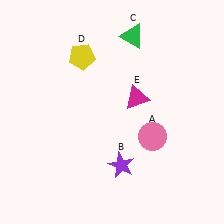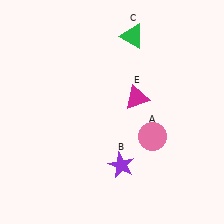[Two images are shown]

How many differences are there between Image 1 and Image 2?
There is 1 difference between the two images.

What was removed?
The yellow pentagon (D) was removed in Image 2.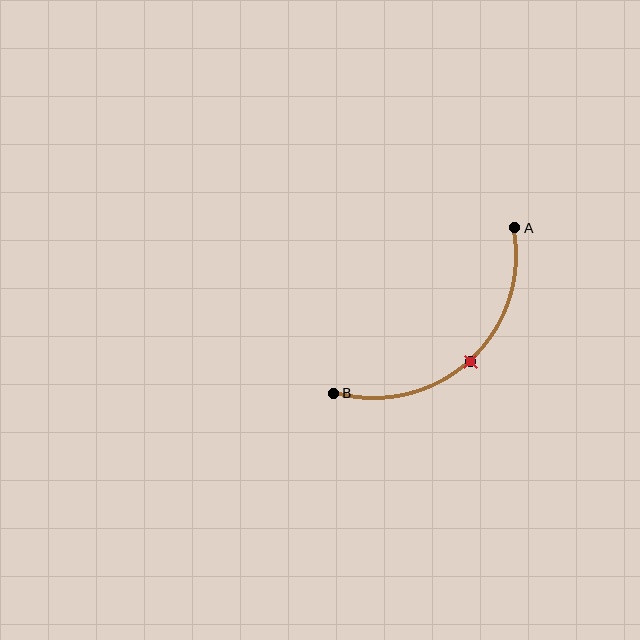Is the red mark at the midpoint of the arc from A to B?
Yes. The red mark lies on the arc at equal arc-length from both A and B — it is the arc midpoint.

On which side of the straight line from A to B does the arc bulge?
The arc bulges below and to the right of the straight line connecting A and B.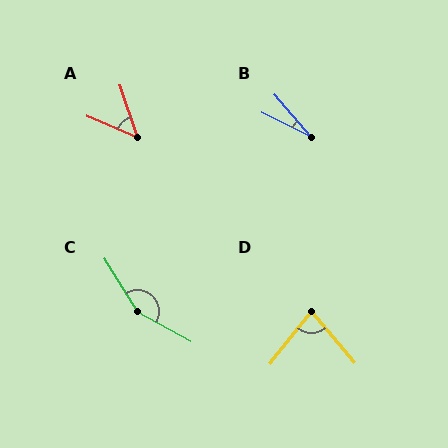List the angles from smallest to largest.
B (23°), A (48°), D (79°), C (150°).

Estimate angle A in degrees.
Approximately 48 degrees.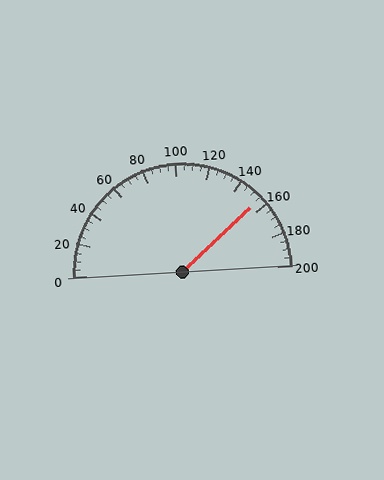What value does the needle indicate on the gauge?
The needle indicates approximately 155.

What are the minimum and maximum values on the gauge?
The gauge ranges from 0 to 200.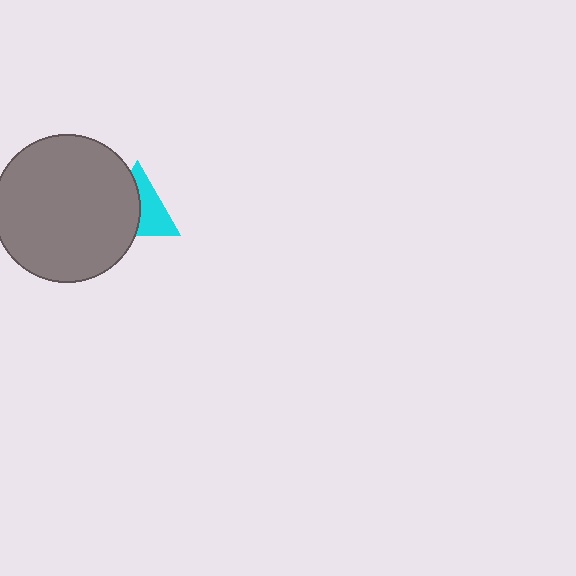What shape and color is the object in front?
The object in front is a gray circle.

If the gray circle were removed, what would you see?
You would see the complete cyan triangle.